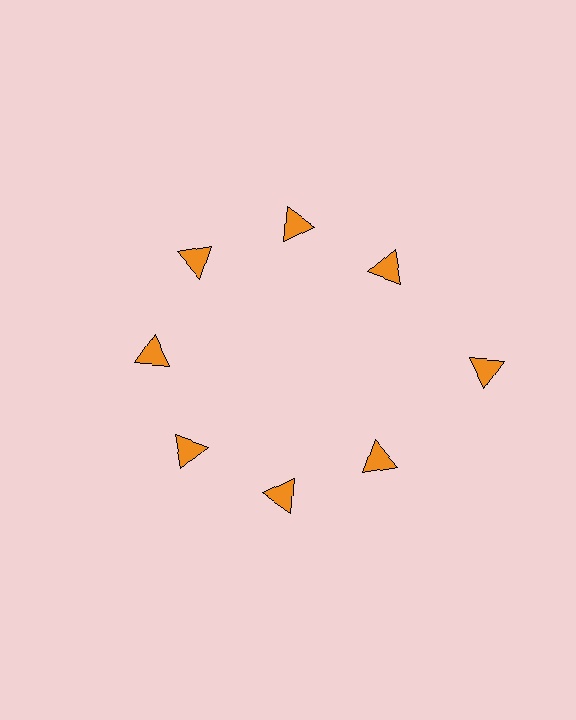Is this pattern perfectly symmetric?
No. The 8 orange triangles are arranged in a ring, but one element near the 3 o'clock position is pushed outward from the center, breaking the 8-fold rotational symmetry.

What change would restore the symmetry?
The symmetry would be restored by moving it inward, back onto the ring so that all 8 triangles sit at equal angles and equal distance from the center.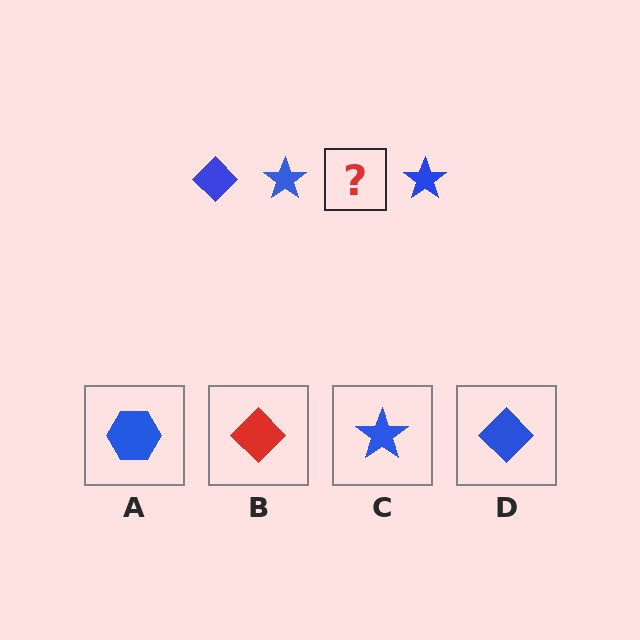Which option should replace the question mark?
Option D.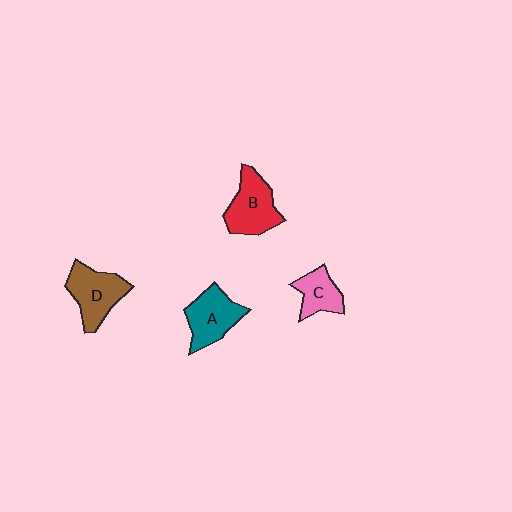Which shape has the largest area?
Shape D (brown).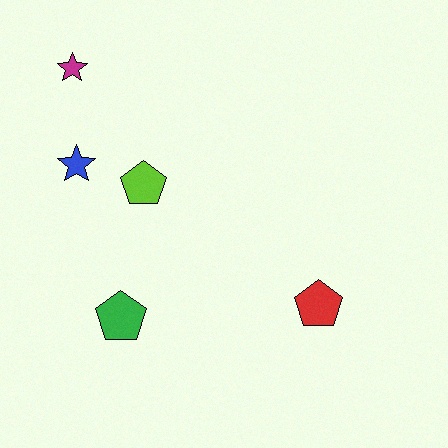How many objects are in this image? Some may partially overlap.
There are 5 objects.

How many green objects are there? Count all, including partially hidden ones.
There is 1 green object.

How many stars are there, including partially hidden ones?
There are 2 stars.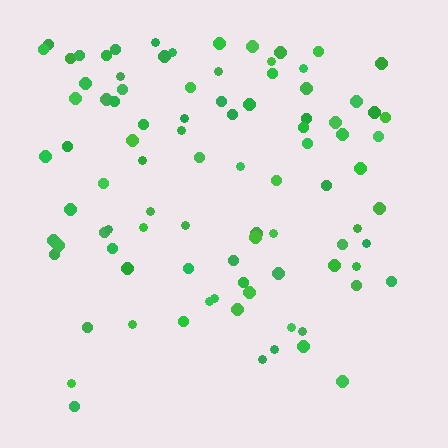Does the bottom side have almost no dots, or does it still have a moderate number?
Still a moderate number, just noticeably fewer than the top.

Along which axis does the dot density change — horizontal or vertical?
Vertical.